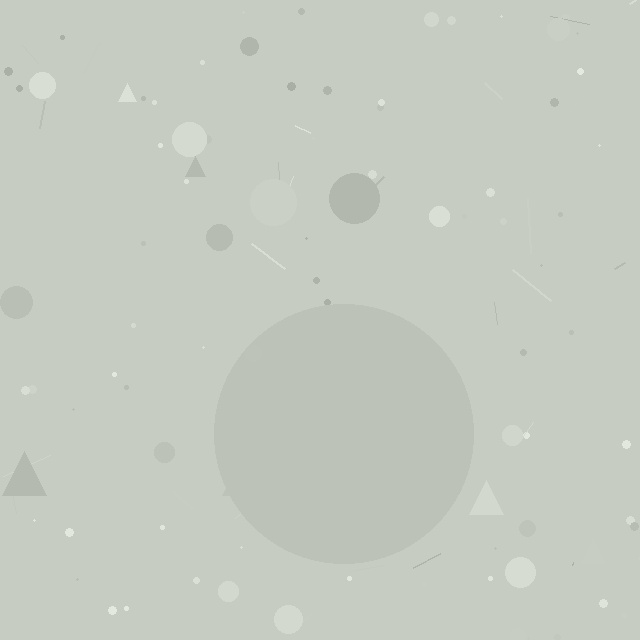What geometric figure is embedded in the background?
A circle is embedded in the background.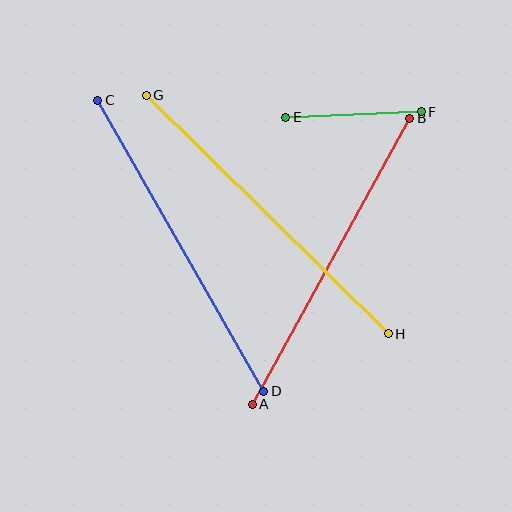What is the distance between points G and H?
The distance is approximately 340 pixels.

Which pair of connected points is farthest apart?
Points G and H are farthest apart.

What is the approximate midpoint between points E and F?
The midpoint is at approximately (354, 115) pixels.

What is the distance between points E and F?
The distance is approximately 136 pixels.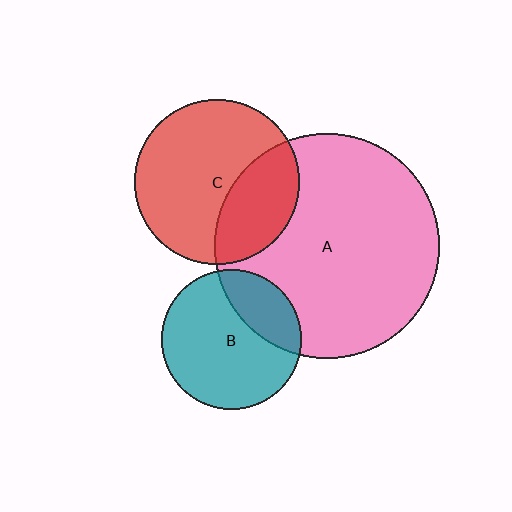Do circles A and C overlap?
Yes.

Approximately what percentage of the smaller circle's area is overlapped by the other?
Approximately 30%.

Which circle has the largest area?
Circle A (pink).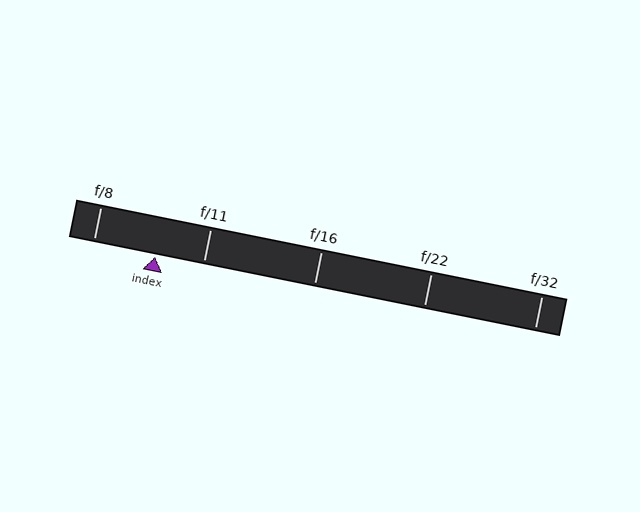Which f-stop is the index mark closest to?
The index mark is closest to f/11.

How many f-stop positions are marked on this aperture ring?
There are 5 f-stop positions marked.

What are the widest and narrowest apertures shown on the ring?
The widest aperture shown is f/8 and the narrowest is f/32.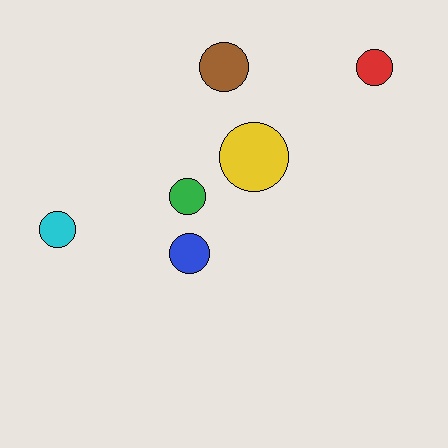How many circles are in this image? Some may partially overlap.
There are 6 circles.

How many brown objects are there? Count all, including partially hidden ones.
There is 1 brown object.